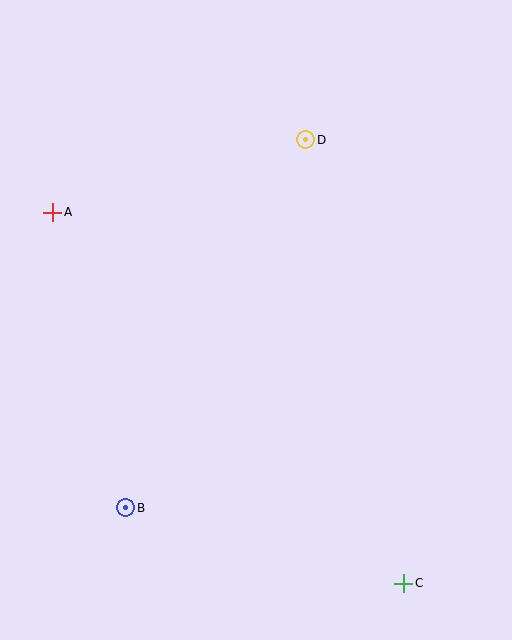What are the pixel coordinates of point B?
Point B is at (126, 508).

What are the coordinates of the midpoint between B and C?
The midpoint between B and C is at (265, 545).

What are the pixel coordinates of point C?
Point C is at (404, 583).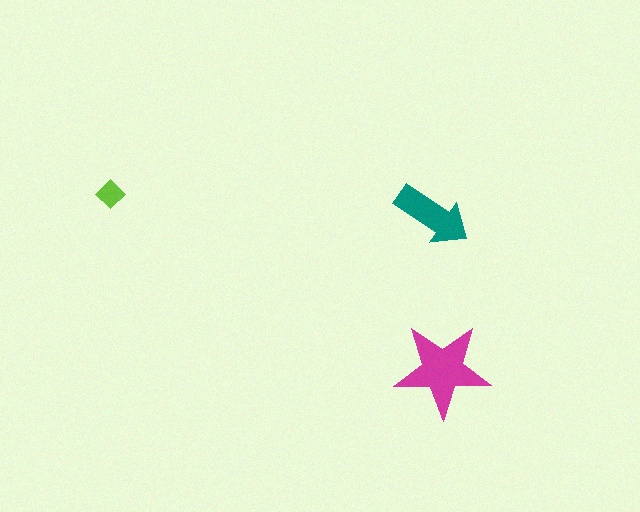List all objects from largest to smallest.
The magenta star, the teal arrow, the lime diamond.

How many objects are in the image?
There are 3 objects in the image.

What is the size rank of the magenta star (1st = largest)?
1st.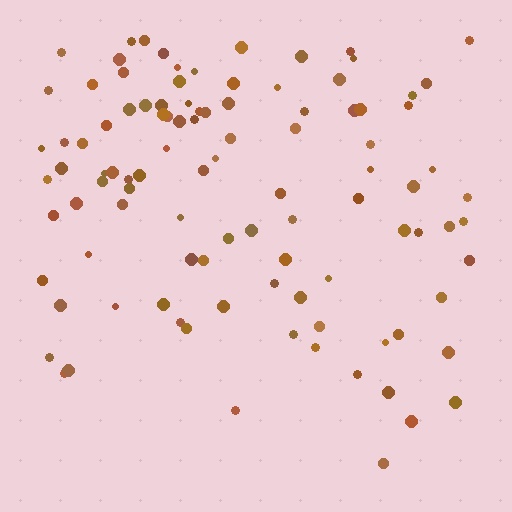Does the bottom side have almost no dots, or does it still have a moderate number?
Still a moderate number, just noticeably fewer than the top.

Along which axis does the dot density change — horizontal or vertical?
Vertical.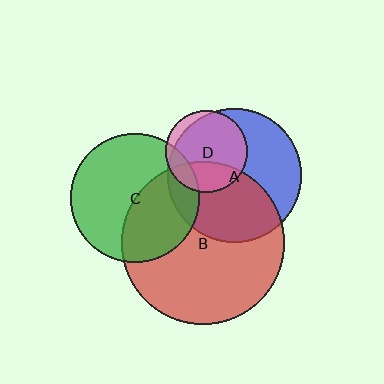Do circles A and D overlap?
Yes.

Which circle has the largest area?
Circle B (red).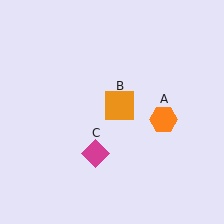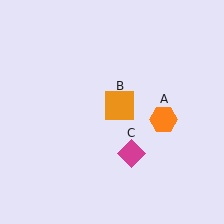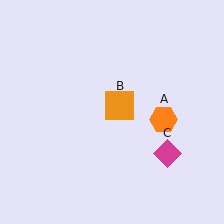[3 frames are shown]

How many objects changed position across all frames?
1 object changed position: magenta diamond (object C).